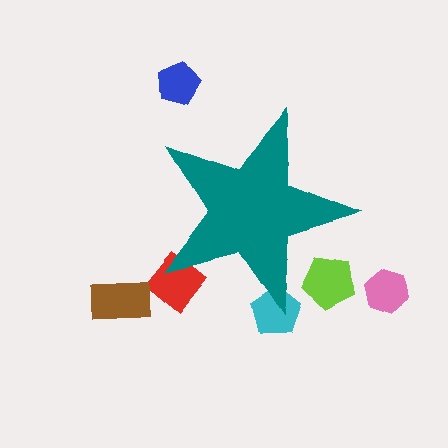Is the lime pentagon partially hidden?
Yes, the lime pentagon is partially hidden behind the teal star.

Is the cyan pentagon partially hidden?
Yes, the cyan pentagon is partially hidden behind the teal star.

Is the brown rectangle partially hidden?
No, the brown rectangle is fully visible.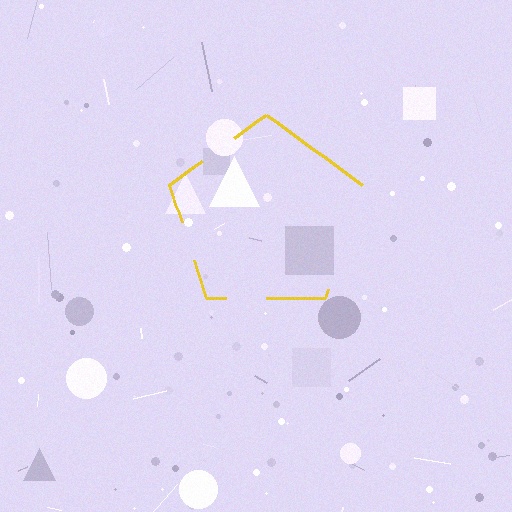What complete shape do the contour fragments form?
The contour fragments form a pentagon.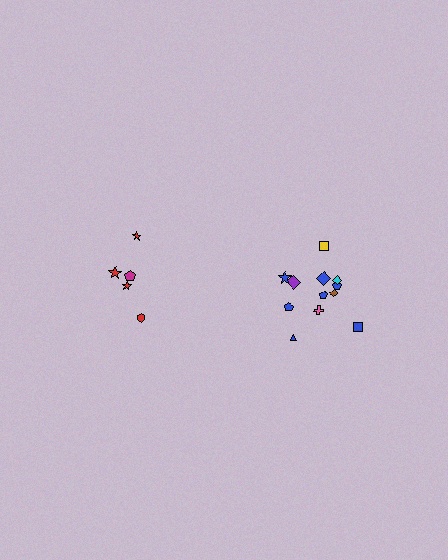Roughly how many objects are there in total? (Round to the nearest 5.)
Roughly 15 objects in total.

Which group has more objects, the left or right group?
The right group.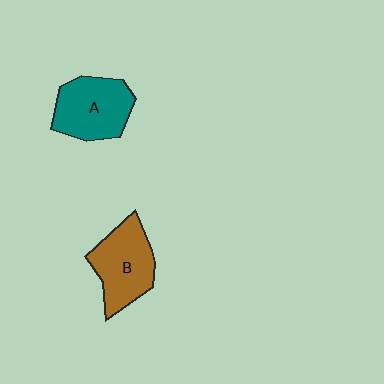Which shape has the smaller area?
Shape A (teal).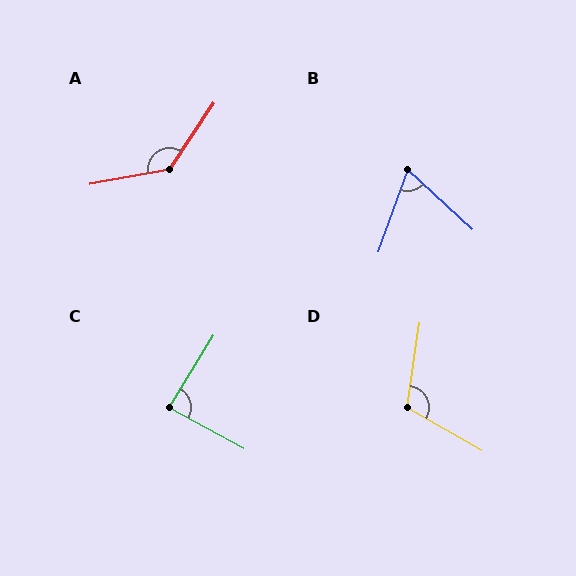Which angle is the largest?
A, at approximately 134 degrees.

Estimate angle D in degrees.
Approximately 111 degrees.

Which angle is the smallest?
B, at approximately 67 degrees.